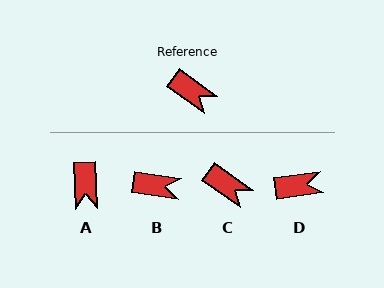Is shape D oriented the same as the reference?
No, it is off by about 44 degrees.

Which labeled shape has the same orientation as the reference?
C.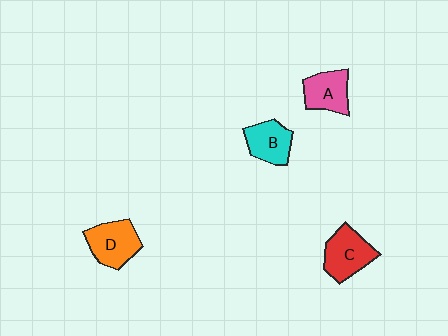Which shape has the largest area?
Shape C (red).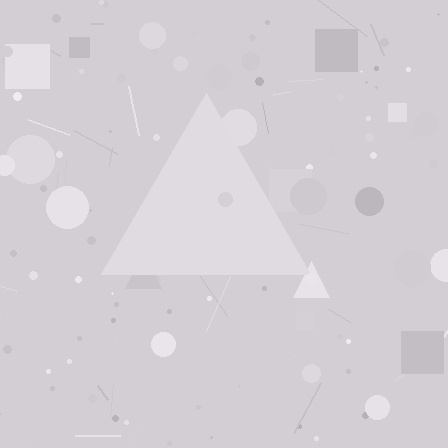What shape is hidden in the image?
A triangle is hidden in the image.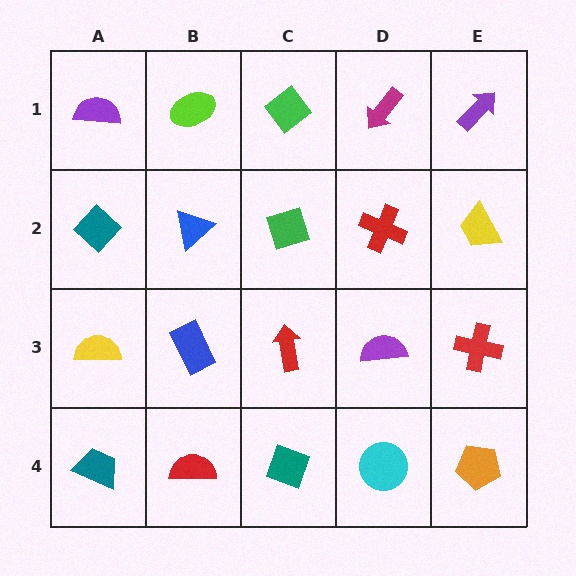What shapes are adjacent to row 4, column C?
A red arrow (row 3, column C), a red semicircle (row 4, column B), a cyan circle (row 4, column D).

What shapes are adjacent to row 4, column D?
A purple semicircle (row 3, column D), a teal diamond (row 4, column C), an orange pentagon (row 4, column E).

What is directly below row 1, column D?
A red cross.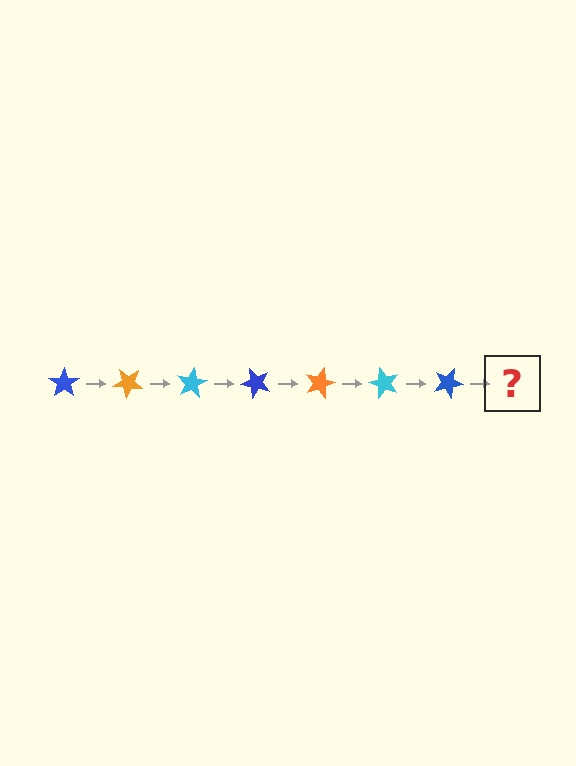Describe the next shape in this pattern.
It should be an orange star, rotated 280 degrees from the start.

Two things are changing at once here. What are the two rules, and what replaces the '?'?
The two rules are that it rotates 40 degrees each step and the color cycles through blue, orange, and cyan. The '?' should be an orange star, rotated 280 degrees from the start.